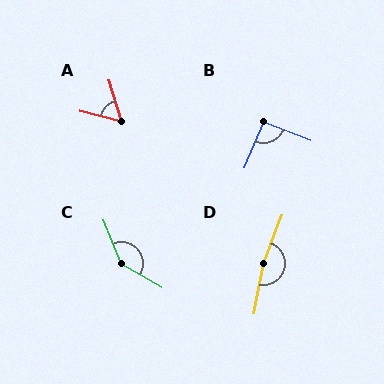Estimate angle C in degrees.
Approximately 142 degrees.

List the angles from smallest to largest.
A (59°), B (91°), C (142°), D (170°).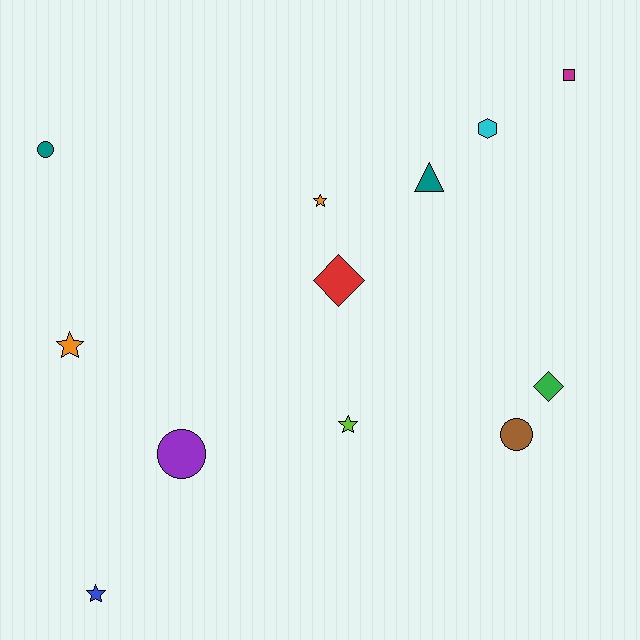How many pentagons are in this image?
There are no pentagons.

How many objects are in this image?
There are 12 objects.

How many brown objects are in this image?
There is 1 brown object.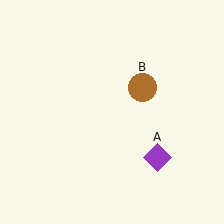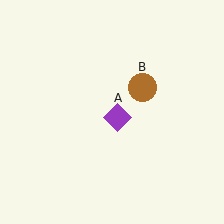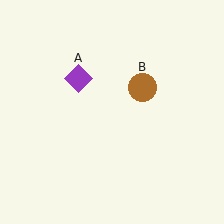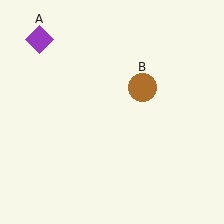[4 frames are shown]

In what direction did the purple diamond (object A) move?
The purple diamond (object A) moved up and to the left.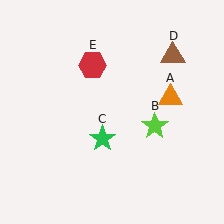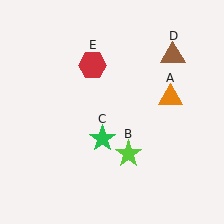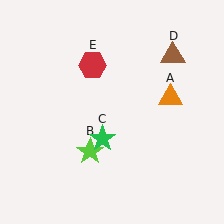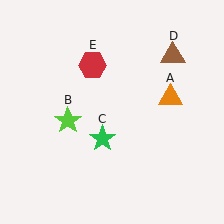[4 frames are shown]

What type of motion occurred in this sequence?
The lime star (object B) rotated clockwise around the center of the scene.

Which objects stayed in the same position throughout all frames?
Orange triangle (object A) and green star (object C) and brown triangle (object D) and red hexagon (object E) remained stationary.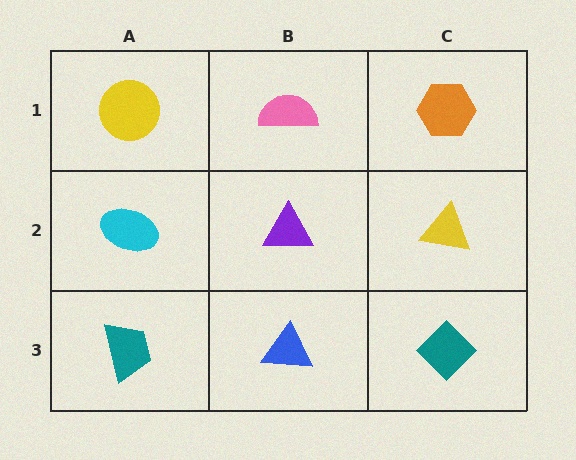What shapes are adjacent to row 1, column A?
A cyan ellipse (row 2, column A), a pink semicircle (row 1, column B).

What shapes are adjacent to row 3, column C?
A yellow triangle (row 2, column C), a blue triangle (row 3, column B).